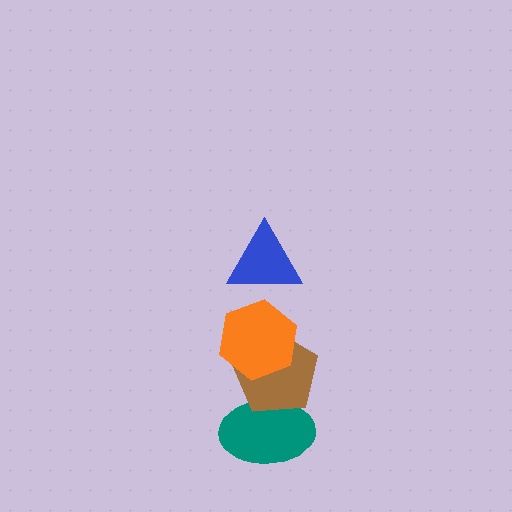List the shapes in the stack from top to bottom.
From top to bottom: the blue triangle, the orange hexagon, the brown pentagon, the teal ellipse.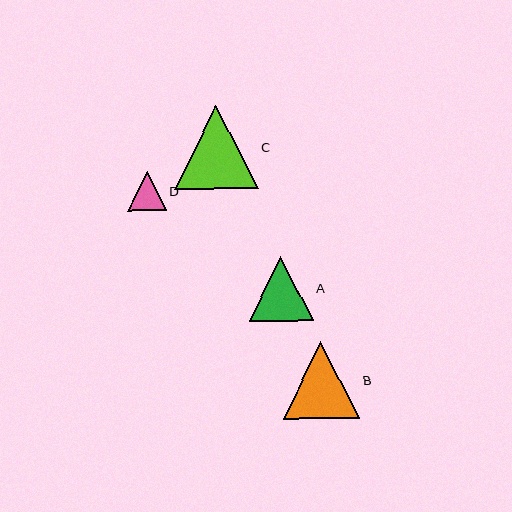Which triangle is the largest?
Triangle C is the largest with a size of approximately 83 pixels.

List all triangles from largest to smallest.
From largest to smallest: C, B, A, D.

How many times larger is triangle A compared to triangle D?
Triangle A is approximately 1.7 times the size of triangle D.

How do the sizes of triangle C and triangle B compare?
Triangle C and triangle B are approximately the same size.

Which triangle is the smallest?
Triangle D is the smallest with a size of approximately 39 pixels.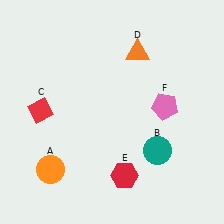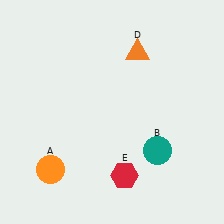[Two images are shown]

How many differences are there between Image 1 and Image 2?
There are 2 differences between the two images.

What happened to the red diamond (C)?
The red diamond (C) was removed in Image 2. It was in the top-left area of Image 1.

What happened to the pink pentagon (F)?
The pink pentagon (F) was removed in Image 2. It was in the top-right area of Image 1.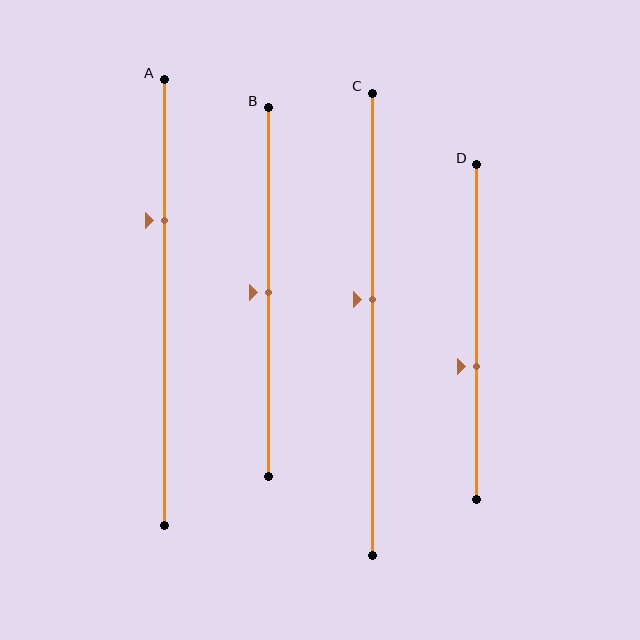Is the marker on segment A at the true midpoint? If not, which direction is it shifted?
No, the marker on segment A is shifted upward by about 19% of the segment length.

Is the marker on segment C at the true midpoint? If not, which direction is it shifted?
No, the marker on segment C is shifted upward by about 5% of the segment length.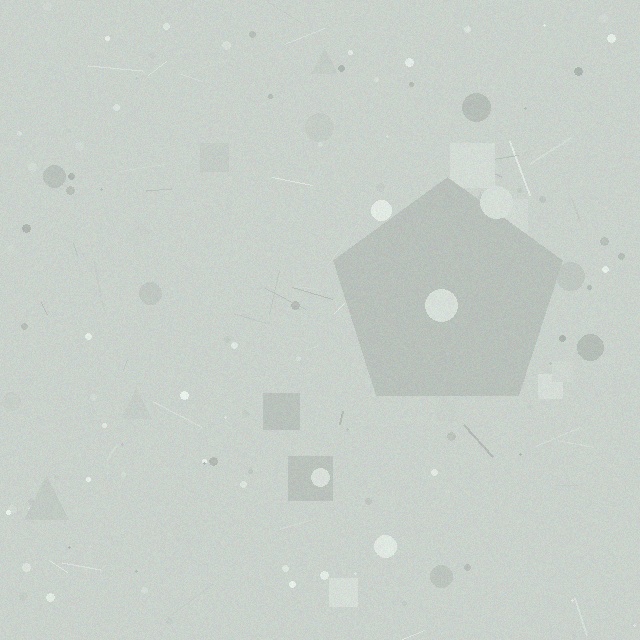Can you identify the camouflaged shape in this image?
The camouflaged shape is a pentagon.